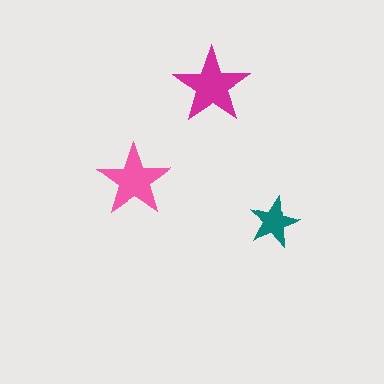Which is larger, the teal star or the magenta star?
The magenta one.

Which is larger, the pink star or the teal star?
The pink one.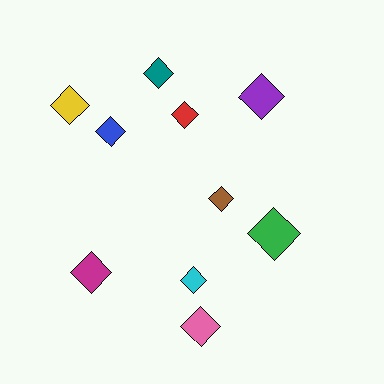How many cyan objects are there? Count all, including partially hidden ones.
There is 1 cyan object.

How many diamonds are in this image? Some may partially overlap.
There are 10 diamonds.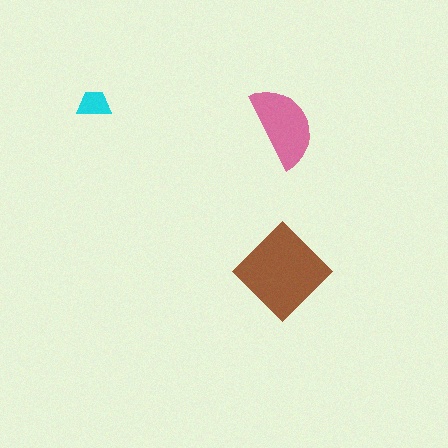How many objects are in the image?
There are 3 objects in the image.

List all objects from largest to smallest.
The brown diamond, the pink semicircle, the cyan trapezoid.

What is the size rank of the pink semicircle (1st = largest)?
2nd.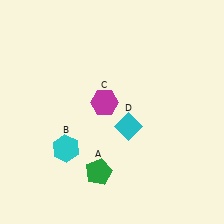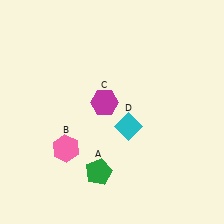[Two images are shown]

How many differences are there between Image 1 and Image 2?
There is 1 difference between the two images.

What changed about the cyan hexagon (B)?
In Image 1, B is cyan. In Image 2, it changed to pink.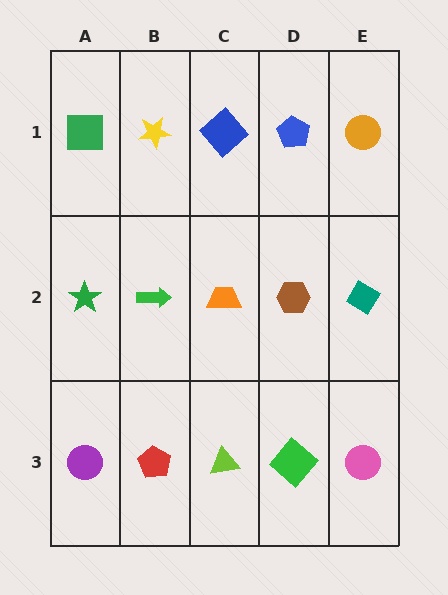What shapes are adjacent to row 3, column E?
A teal diamond (row 2, column E), a green diamond (row 3, column D).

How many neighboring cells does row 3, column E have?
2.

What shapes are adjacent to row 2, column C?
A blue diamond (row 1, column C), a lime triangle (row 3, column C), a green arrow (row 2, column B), a brown hexagon (row 2, column D).